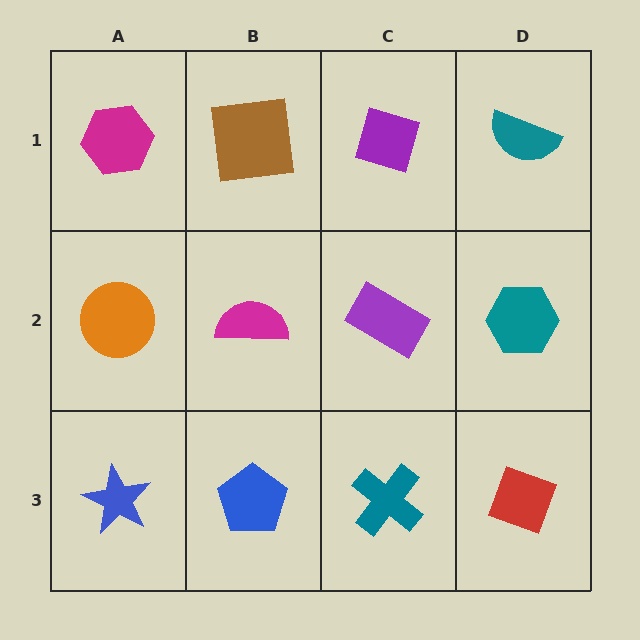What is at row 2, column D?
A teal hexagon.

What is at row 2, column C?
A purple rectangle.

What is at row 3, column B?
A blue pentagon.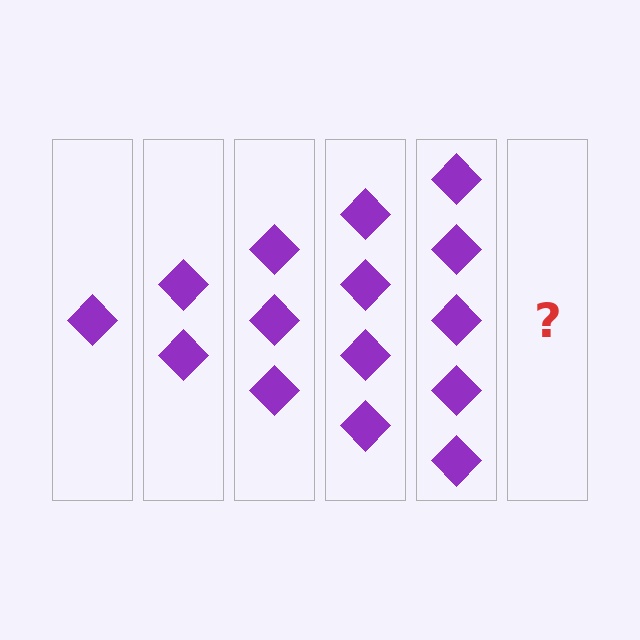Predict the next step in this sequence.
The next step is 6 diamonds.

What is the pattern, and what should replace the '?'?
The pattern is that each step adds one more diamond. The '?' should be 6 diamonds.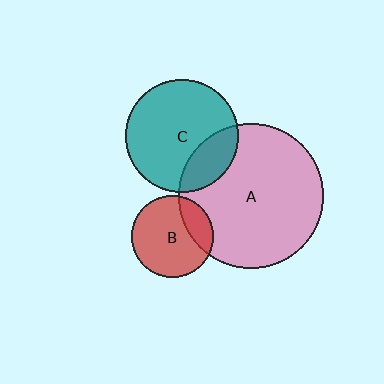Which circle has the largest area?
Circle A (pink).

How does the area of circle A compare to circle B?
Approximately 3.1 times.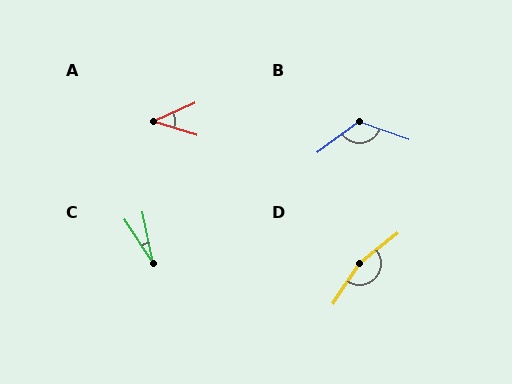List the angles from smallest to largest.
C (22°), A (41°), B (123°), D (162°).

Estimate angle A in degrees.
Approximately 41 degrees.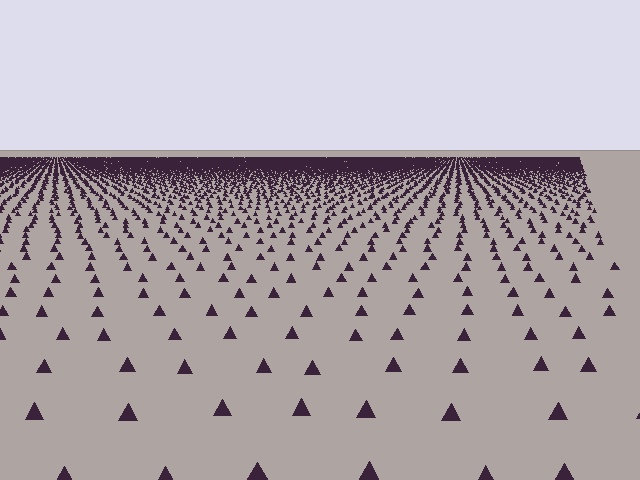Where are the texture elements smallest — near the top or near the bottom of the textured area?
Near the top.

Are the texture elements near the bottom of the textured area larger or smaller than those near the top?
Larger. Near the bottom, elements are closer to the viewer and appear at a bigger on-screen size.